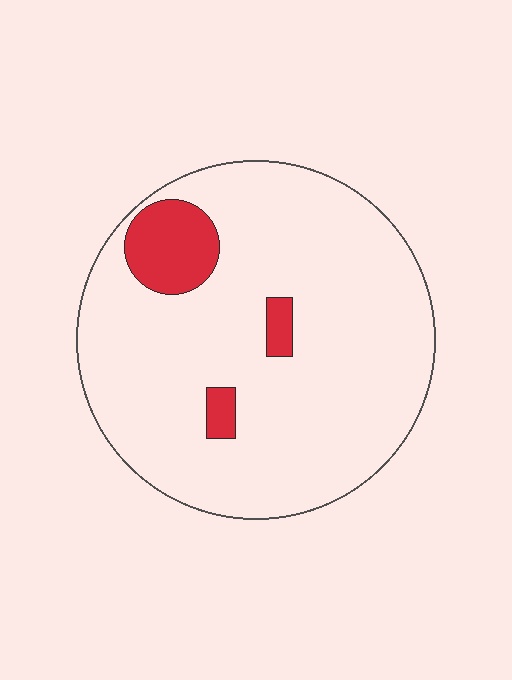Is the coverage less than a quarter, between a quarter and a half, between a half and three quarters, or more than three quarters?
Less than a quarter.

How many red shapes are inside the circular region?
3.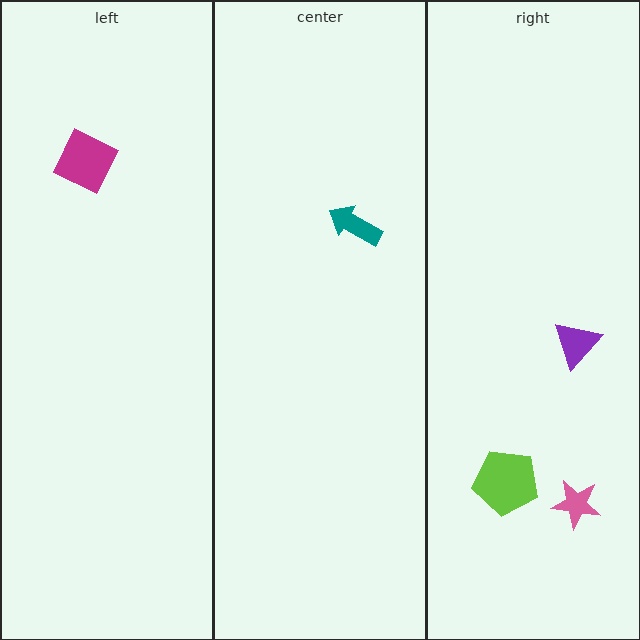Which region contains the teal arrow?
The center region.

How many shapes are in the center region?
1.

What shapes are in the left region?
The magenta square.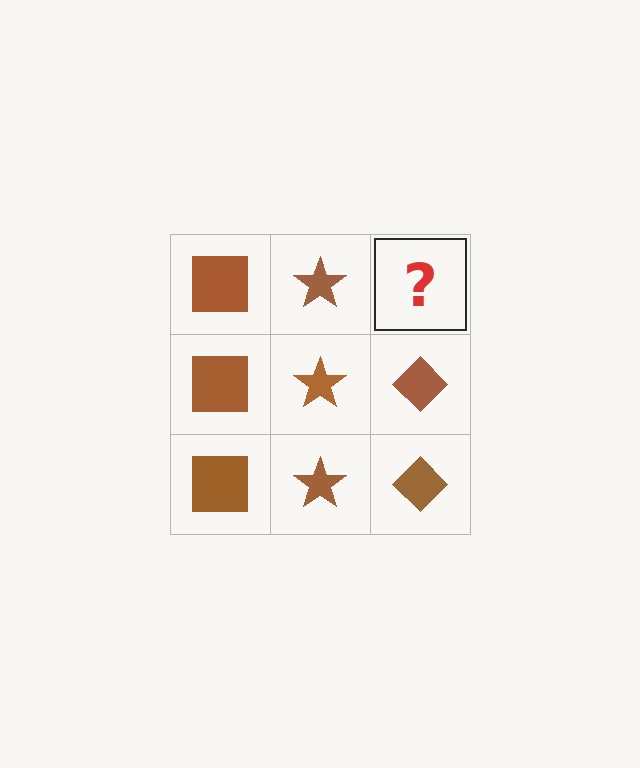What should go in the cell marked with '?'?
The missing cell should contain a brown diamond.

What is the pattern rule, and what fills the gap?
The rule is that each column has a consistent shape. The gap should be filled with a brown diamond.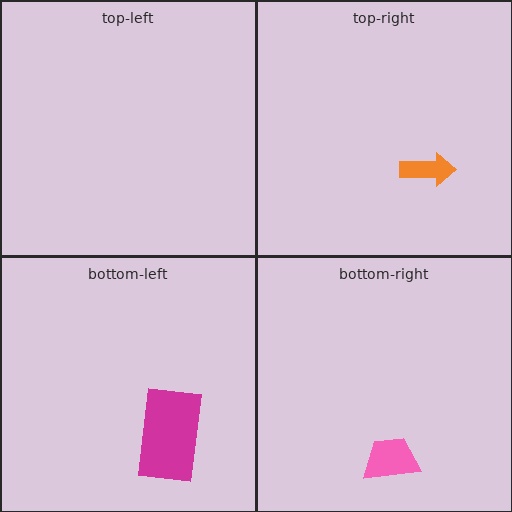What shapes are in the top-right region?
The orange arrow.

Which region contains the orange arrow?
The top-right region.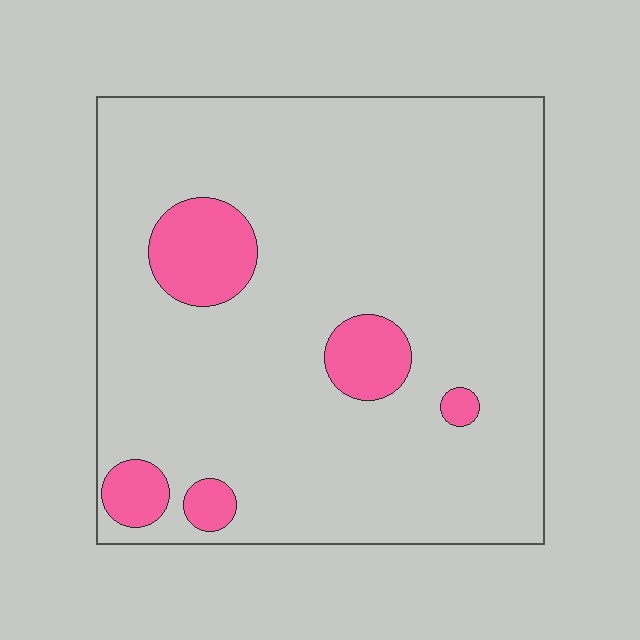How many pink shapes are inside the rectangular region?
5.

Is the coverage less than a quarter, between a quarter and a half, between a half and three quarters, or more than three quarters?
Less than a quarter.